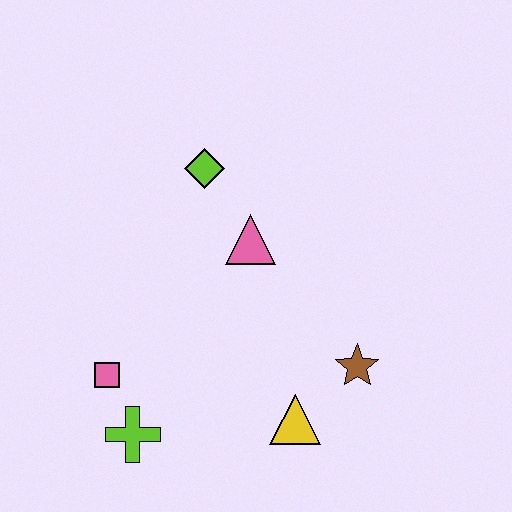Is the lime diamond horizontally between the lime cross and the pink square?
No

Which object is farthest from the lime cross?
The lime diamond is farthest from the lime cross.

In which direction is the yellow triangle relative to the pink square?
The yellow triangle is to the right of the pink square.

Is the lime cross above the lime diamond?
No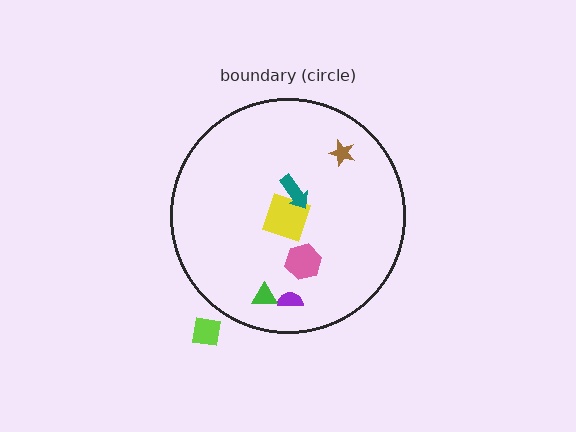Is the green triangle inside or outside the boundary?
Inside.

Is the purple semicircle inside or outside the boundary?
Inside.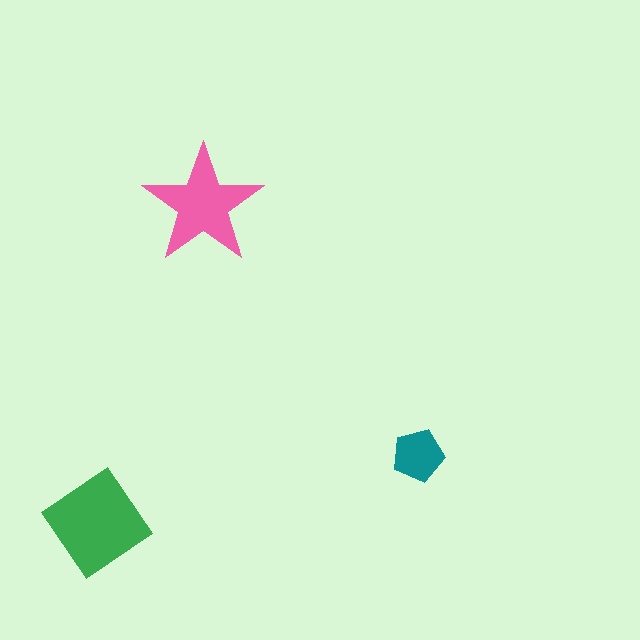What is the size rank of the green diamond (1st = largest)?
1st.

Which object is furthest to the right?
The teal pentagon is rightmost.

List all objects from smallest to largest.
The teal pentagon, the pink star, the green diamond.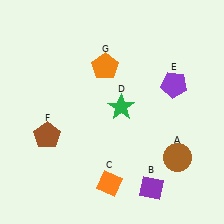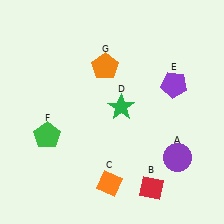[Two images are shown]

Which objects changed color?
A changed from brown to purple. B changed from purple to red. F changed from brown to green.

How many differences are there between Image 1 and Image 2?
There are 3 differences between the two images.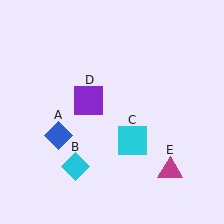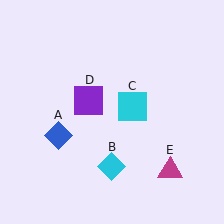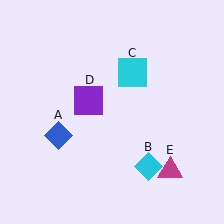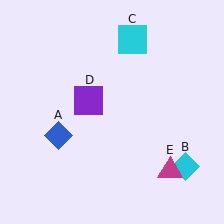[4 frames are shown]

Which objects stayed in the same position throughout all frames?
Blue diamond (object A) and purple square (object D) and magenta triangle (object E) remained stationary.